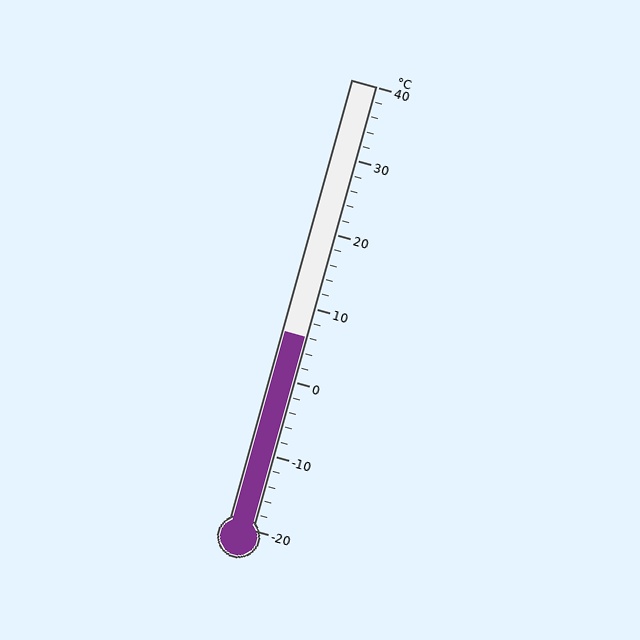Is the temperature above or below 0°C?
The temperature is above 0°C.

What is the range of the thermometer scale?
The thermometer scale ranges from -20°C to 40°C.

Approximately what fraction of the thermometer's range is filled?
The thermometer is filled to approximately 45% of its range.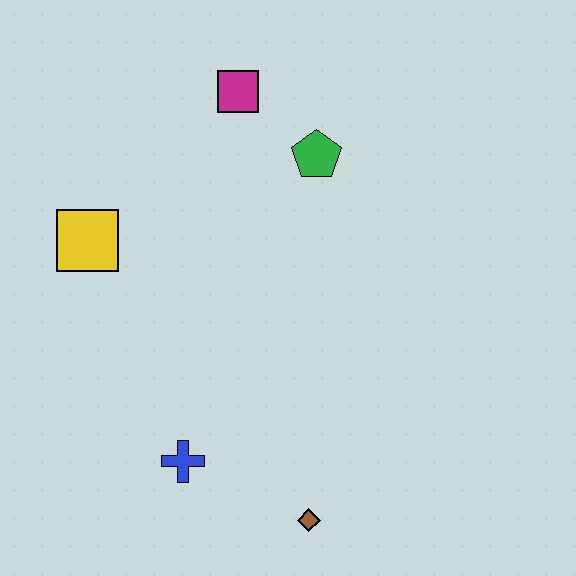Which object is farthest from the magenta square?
The brown diamond is farthest from the magenta square.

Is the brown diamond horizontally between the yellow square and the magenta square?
No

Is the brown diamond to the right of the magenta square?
Yes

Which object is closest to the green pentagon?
The magenta square is closest to the green pentagon.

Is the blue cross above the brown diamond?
Yes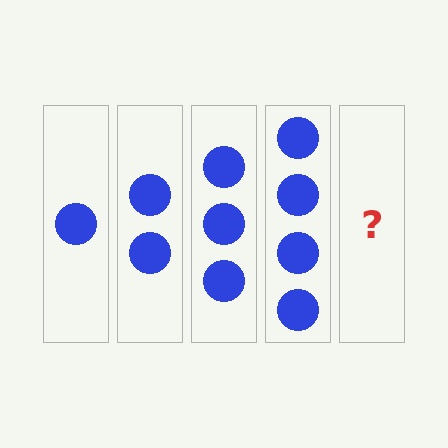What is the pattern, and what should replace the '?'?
The pattern is that each step adds one more circle. The '?' should be 5 circles.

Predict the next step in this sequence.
The next step is 5 circles.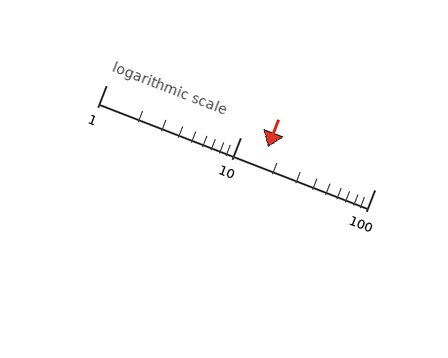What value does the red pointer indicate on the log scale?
The pointer indicates approximately 16.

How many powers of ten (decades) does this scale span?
The scale spans 2 decades, from 1 to 100.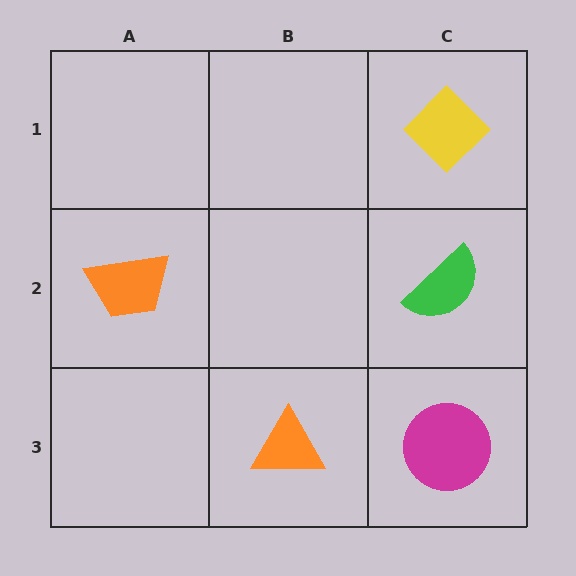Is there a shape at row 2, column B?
No, that cell is empty.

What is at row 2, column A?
An orange trapezoid.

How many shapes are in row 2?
2 shapes.